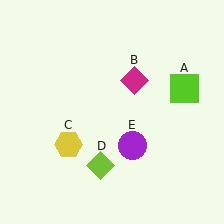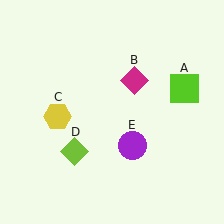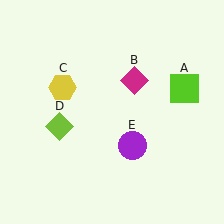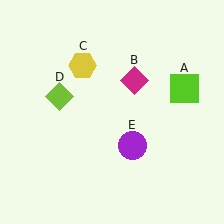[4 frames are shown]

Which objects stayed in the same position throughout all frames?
Lime square (object A) and magenta diamond (object B) and purple circle (object E) remained stationary.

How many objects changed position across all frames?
2 objects changed position: yellow hexagon (object C), lime diamond (object D).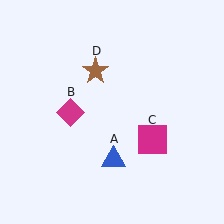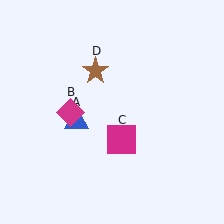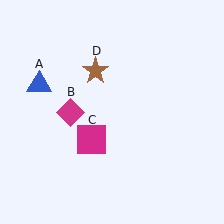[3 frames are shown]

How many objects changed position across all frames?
2 objects changed position: blue triangle (object A), magenta square (object C).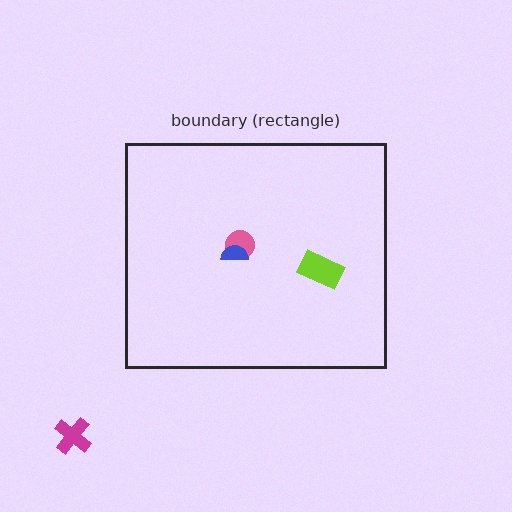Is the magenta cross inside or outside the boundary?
Outside.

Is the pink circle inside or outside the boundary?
Inside.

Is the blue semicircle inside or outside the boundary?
Inside.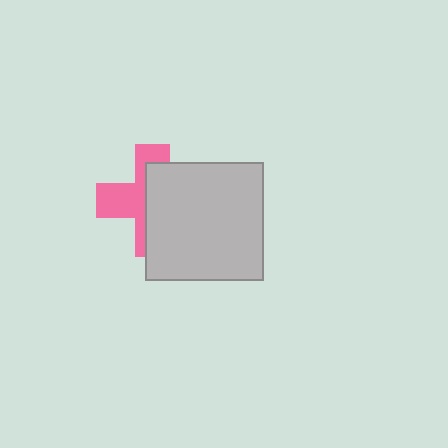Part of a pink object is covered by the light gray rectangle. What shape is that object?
It is a cross.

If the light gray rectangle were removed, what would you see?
You would see the complete pink cross.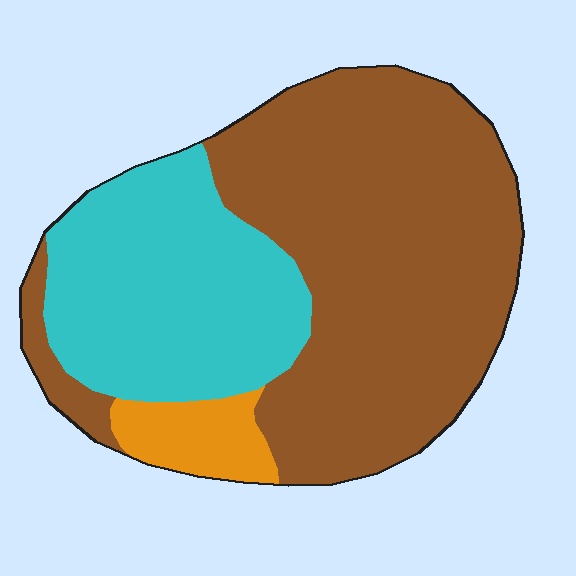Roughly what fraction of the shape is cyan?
Cyan covers about 30% of the shape.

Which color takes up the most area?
Brown, at roughly 60%.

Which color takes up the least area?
Orange, at roughly 5%.